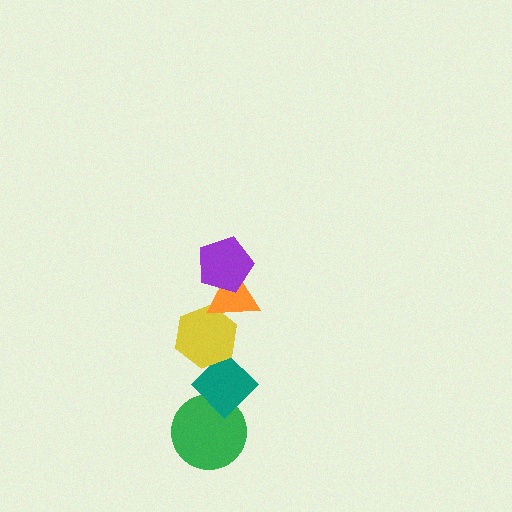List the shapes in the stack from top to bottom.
From top to bottom: the purple pentagon, the orange triangle, the yellow hexagon, the teal diamond, the green circle.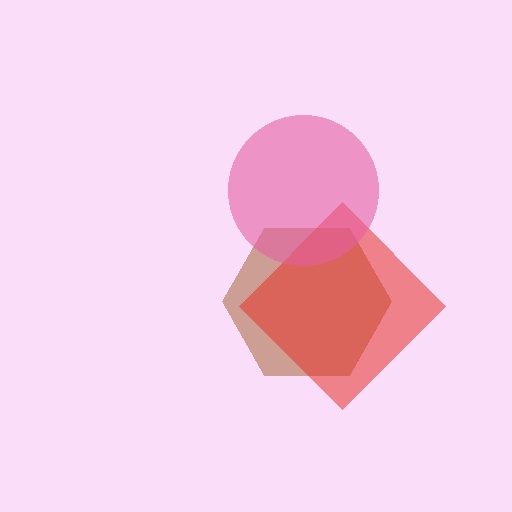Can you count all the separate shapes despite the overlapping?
Yes, there are 3 separate shapes.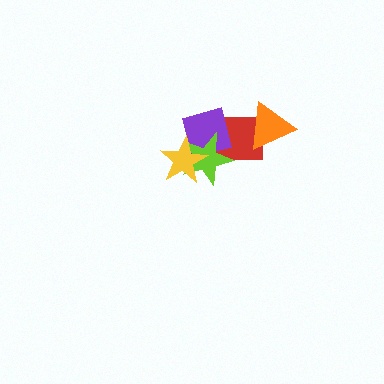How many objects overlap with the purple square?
3 objects overlap with the purple square.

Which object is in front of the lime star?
The yellow star is in front of the lime star.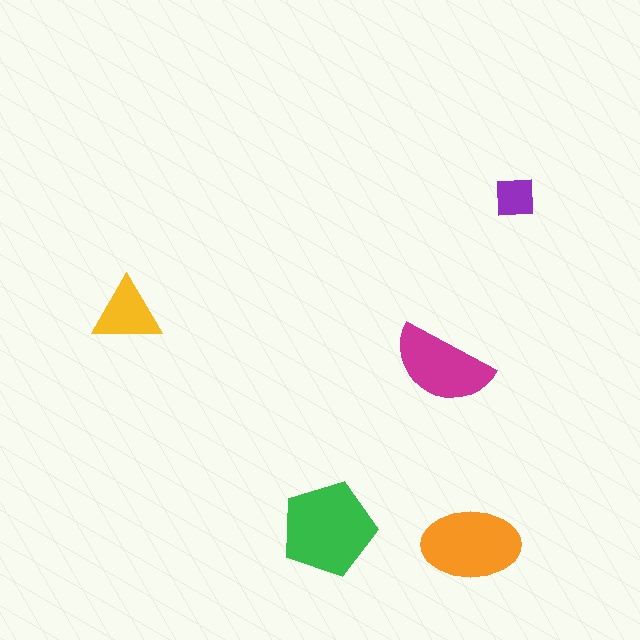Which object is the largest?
The green pentagon.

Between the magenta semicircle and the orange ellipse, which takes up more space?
The orange ellipse.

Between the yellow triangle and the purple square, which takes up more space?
The yellow triangle.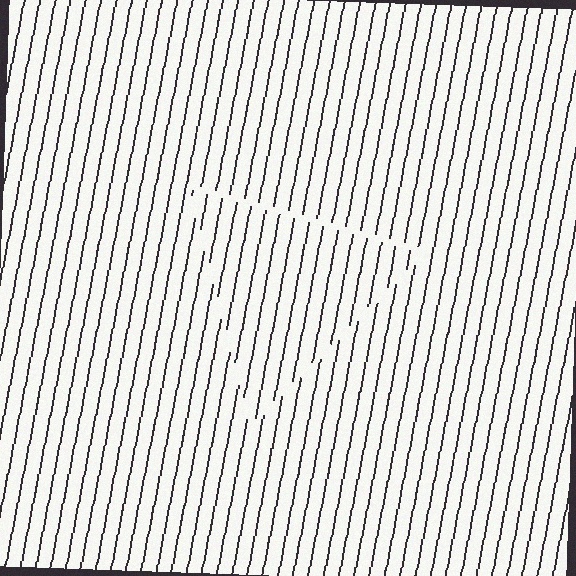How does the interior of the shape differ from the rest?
The interior of the shape contains the same grating, shifted by half a period — the contour is defined by the phase discontinuity where line-ends from the inner and outer gratings abut.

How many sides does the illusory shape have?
3 sides — the line-ends trace a triangle.